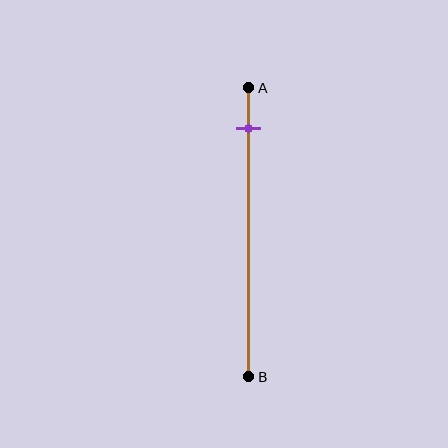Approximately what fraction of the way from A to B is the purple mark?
The purple mark is approximately 15% of the way from A to B.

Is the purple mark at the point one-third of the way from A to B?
No, the mark is at about 15% from A, not at the 33% one-third point.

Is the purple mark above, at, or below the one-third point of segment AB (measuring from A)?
The purple mark is above the one-third point of segment AB.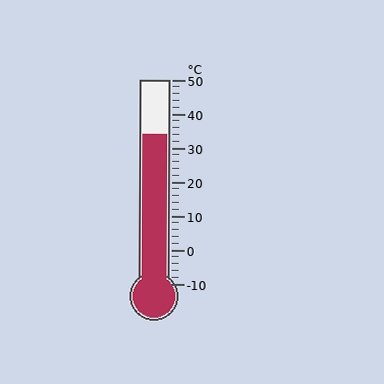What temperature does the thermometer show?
The thermometer shows approximately 34°C.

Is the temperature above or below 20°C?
The temperature is above 20°C.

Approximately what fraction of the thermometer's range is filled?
The thermometer is filled to approximately 75% of its range.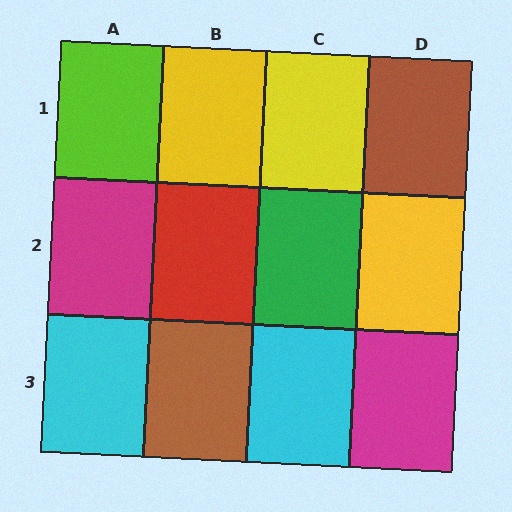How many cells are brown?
2 cells are brown.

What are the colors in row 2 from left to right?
Magenta, red, green, yellow.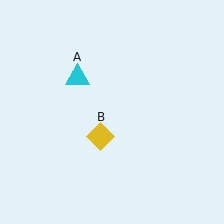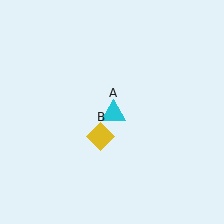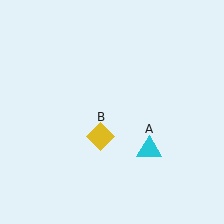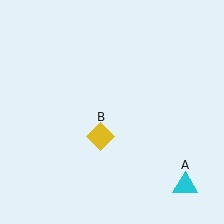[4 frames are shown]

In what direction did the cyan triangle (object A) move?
The cyan triangle (object A) moved down and to the right.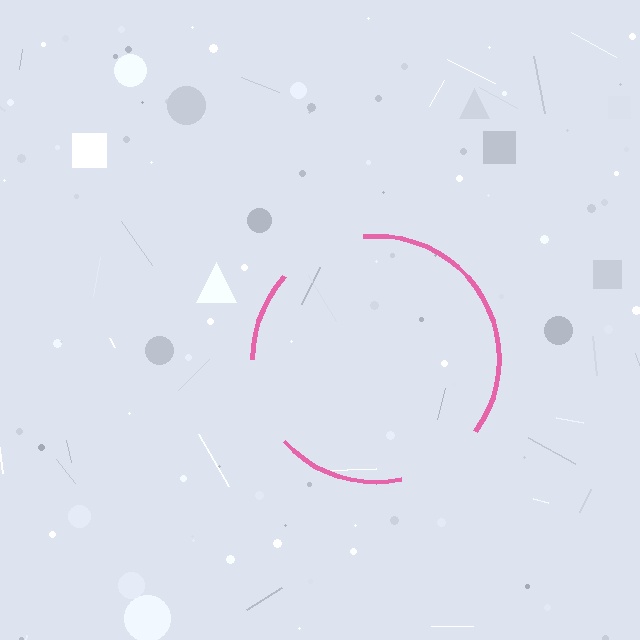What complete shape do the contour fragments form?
The contour fragments form a circle.